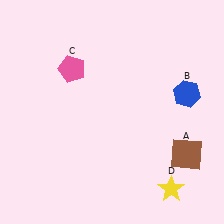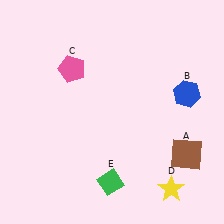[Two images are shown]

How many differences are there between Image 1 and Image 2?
There is 1 difference between the two images.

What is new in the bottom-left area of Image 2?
A green diamond (E) was added in the bottom-left area of Image 2.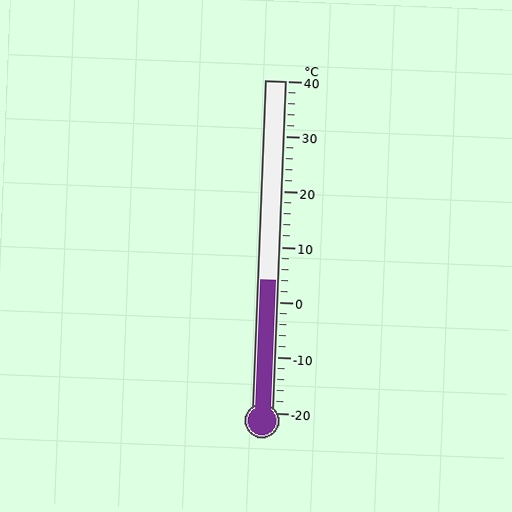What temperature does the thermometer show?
The thermometer shows approximately 4°C.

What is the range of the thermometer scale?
The thermometer scale ranges from -20°C to 40°C.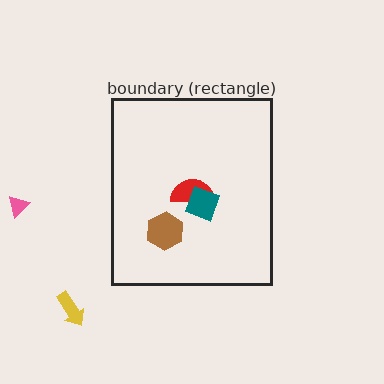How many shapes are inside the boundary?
3 inside, 2 outside.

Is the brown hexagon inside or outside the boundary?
Inside.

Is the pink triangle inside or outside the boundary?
Outside.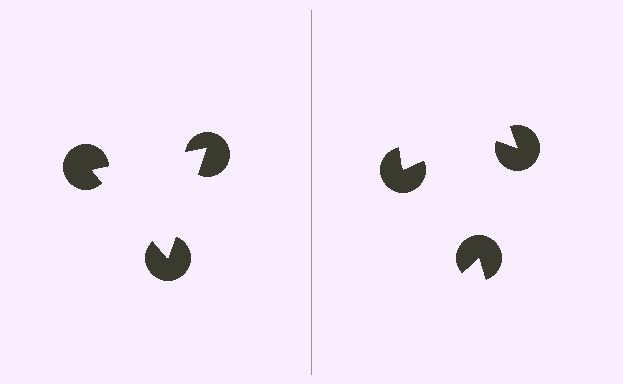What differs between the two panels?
The pac-man discs are positioned identically on both sides; only the wedge orientations differ. On the left they align to a triangle; on the right they are misaligned.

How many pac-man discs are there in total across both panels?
6 — 3 on each side.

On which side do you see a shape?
An illusory triangle appears on the left side. On the right side the wedge cuts are rotated, so no coherent shape forms.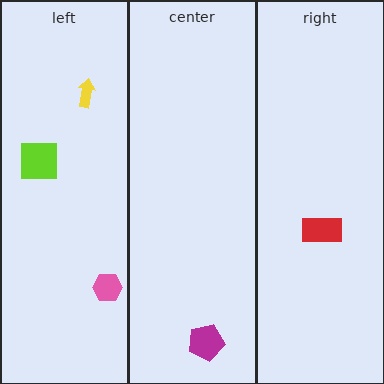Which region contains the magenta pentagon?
The center region.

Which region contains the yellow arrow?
The left region.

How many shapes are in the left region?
3.